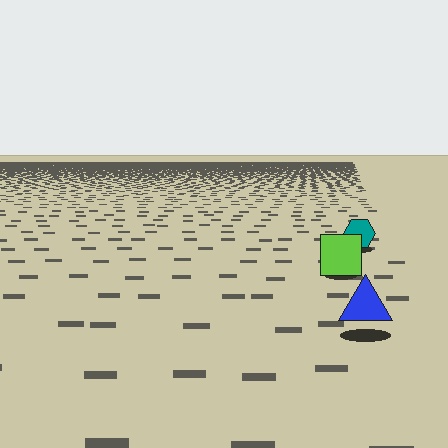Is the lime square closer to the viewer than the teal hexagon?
Yes. The lime square is closer — you can tell from the texture gradient: the ground texture is coarser near it.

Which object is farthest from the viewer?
The teal hexagon is farthest from the viewer. It appears smaller and the ground texture around it is denser.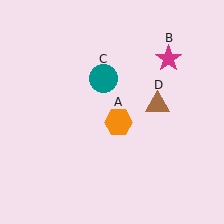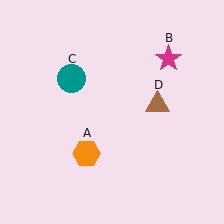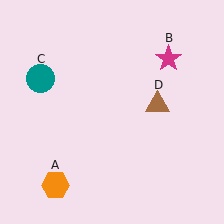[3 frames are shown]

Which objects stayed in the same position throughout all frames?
Magenta star (object B) and brown triangle (object D) remained stationary.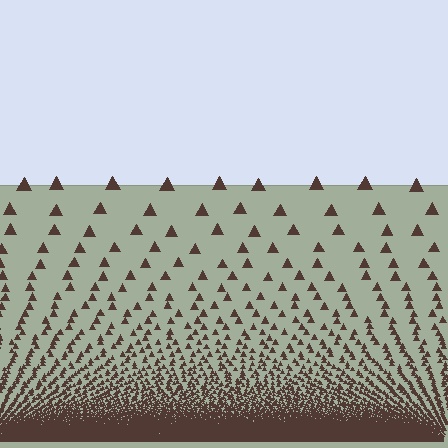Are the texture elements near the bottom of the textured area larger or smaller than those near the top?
Smaller. The gradient is inverted — elements near the bottom are smaller and denser.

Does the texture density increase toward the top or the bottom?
Density increases toward the bottom.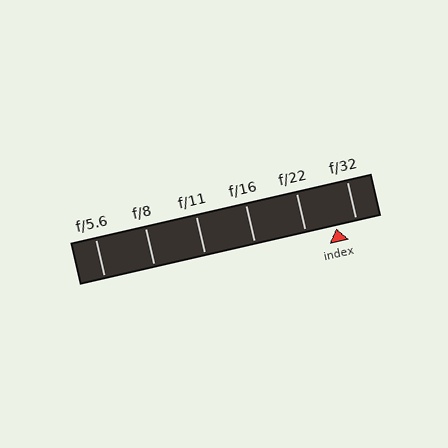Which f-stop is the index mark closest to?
The index mark is closest to f/32.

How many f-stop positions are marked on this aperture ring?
There are 6 f-stop positions marked.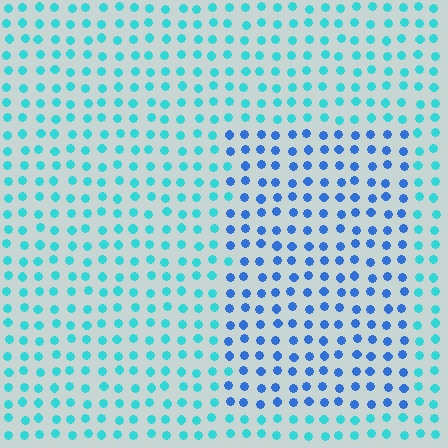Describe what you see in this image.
The image is filled with small cyan elements in a uniform arrangement. A rectangle-shaped region is visible where the elements are tinted to a slightly different hue, forming a subtle color boundary.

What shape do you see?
I see a rectangle.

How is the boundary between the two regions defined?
The boundary is defined purely by a slight shift in hue (about 38 degrees). Spacing, size, and orientation are identical on both sides.